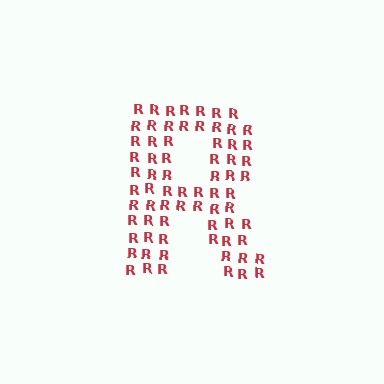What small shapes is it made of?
It is made of small letter R's.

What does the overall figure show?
The overall figure shows the letter R.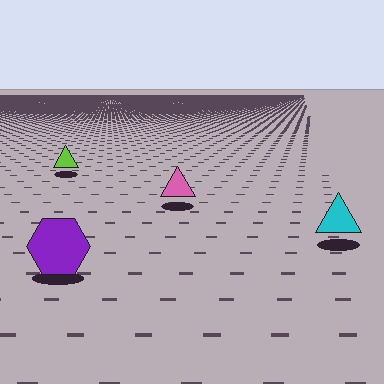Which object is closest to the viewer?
The purple hexagon is closest. The texture marks near it are larger and more spread out.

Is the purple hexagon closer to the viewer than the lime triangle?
Yes. The purple hexagon is closer — you can tell from the texture gradient: the ground texture is coarser near it.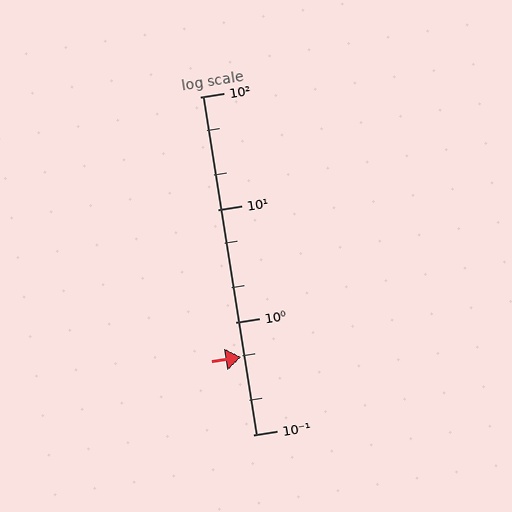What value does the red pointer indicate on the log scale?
The pointer indicates approximately 0.49.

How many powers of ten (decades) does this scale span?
The scale spans 3 decades, from 0.1 to 100.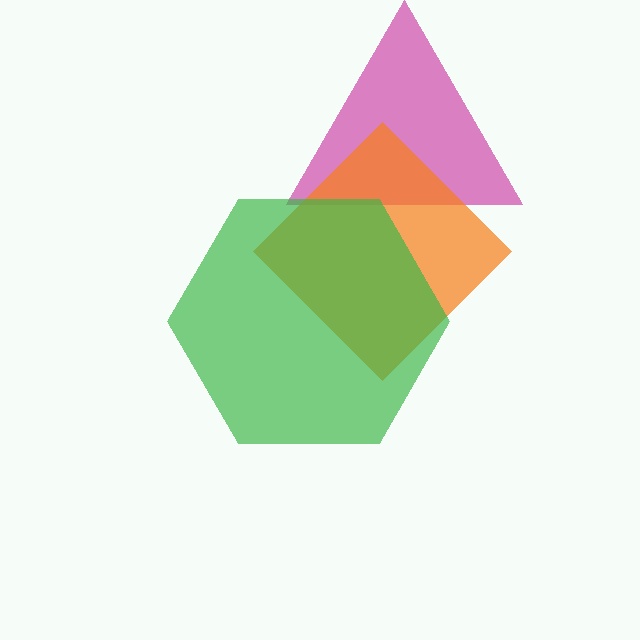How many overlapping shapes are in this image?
There are 3 overlapping shapes in the image.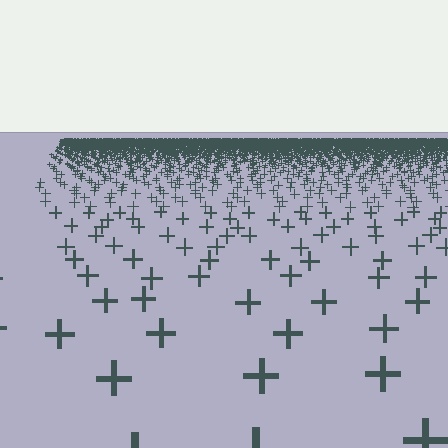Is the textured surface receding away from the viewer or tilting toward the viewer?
The surface is receding away from the viewer. Texture elements get smaller and denser toward the top.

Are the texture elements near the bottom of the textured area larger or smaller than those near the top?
Larger. Near the bottom, elements are closer to the viewer and appear at a bigger on-screen size.